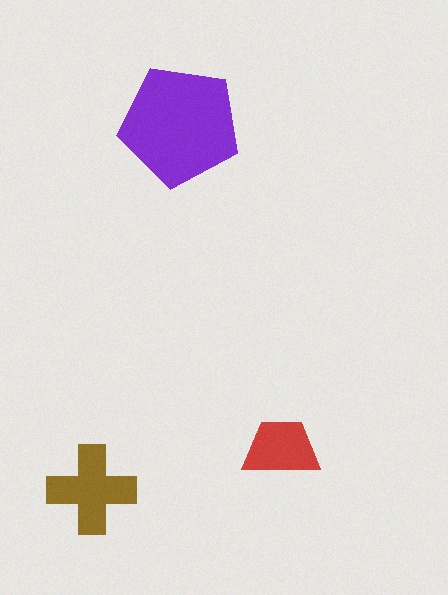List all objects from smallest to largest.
The red trapezoid, the brown cross, the purple pentagon.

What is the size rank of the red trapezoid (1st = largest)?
3rd.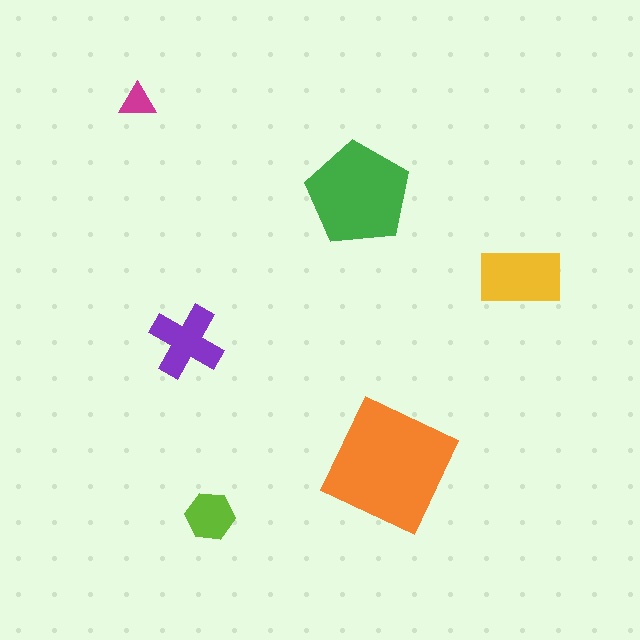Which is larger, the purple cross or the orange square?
The orange square.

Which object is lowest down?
The lime hexagon is bottommost.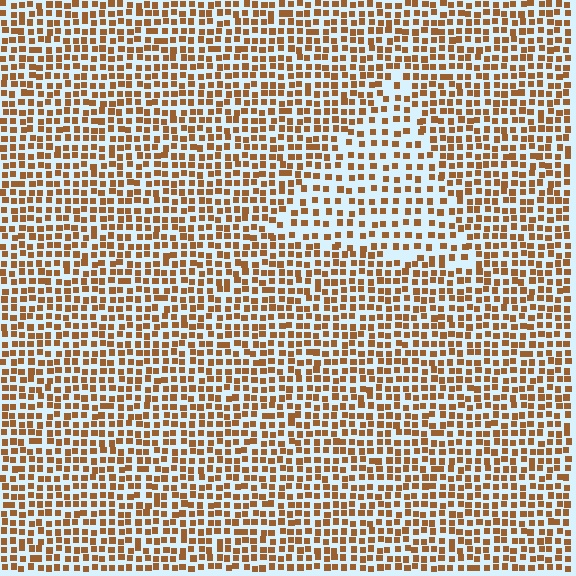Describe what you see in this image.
The image contains small brown elements arranged at two different densities. A triangle-shaped region is visible where the elements are less densely packed than the surrounding area.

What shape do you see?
I see a triangle.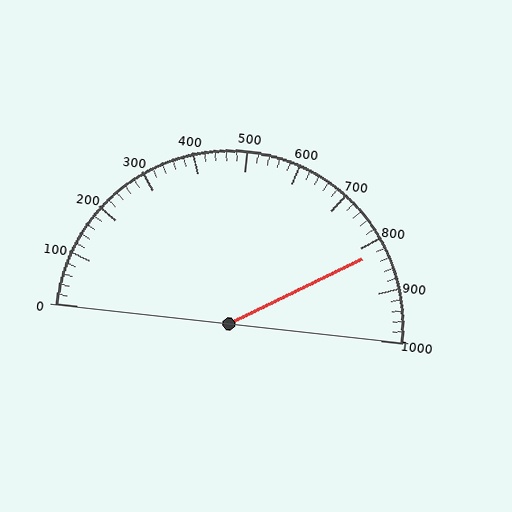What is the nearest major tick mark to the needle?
The nearest major tick mark is 800.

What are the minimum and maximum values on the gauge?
The gauge ranges from 0 to 1000.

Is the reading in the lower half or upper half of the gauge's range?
The reading is in the upper half of the range (0 to 1000).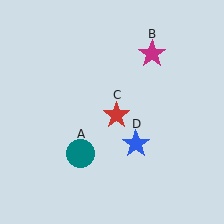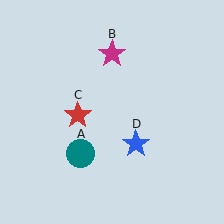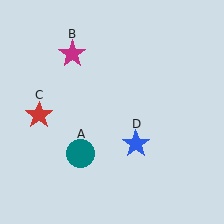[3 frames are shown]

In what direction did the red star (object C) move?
The red star (object C) moved left.